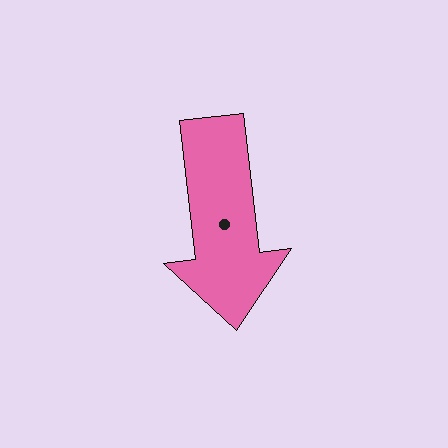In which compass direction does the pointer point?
South.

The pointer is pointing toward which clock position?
Roughly 6 o'clock.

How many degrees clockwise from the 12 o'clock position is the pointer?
Approximately 173 degrees.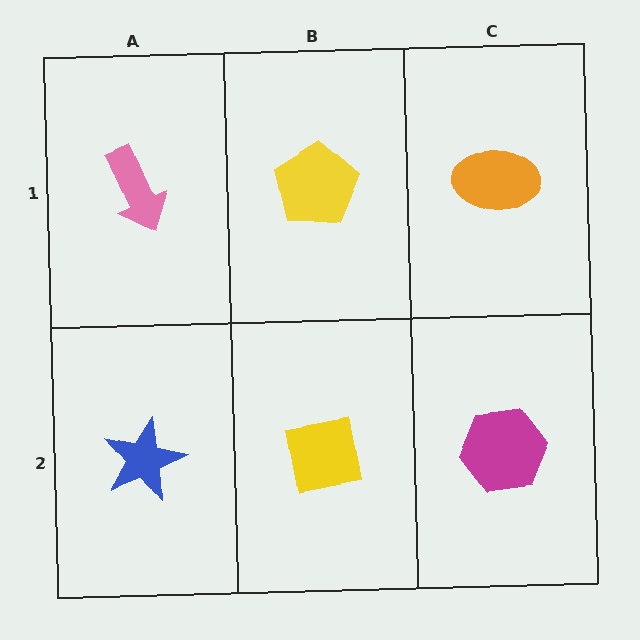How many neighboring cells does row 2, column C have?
2.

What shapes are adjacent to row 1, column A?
A blue star (row 2, column A), a yellow pentagon (row 1, column B).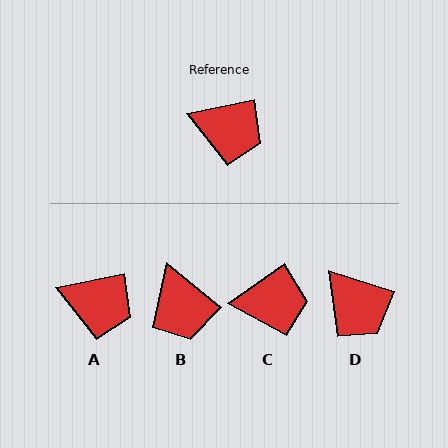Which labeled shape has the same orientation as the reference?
A.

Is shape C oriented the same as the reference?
No, it is off by about 23 degrees.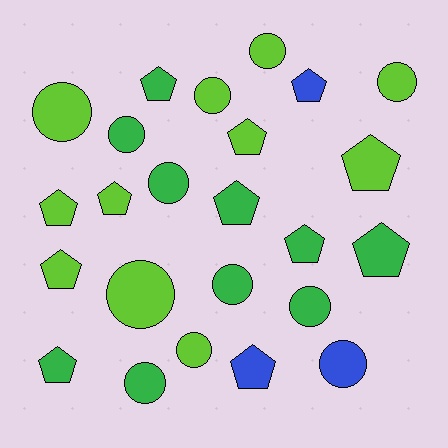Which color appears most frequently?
Lime, with 11 objects.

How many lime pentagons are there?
There are 5 lime pentagons.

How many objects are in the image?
There are 24 objects.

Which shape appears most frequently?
Pentagon, with 12 objects.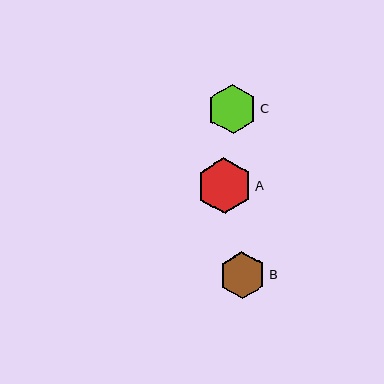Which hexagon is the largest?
Hexagon A is the largest with a size of approximately 55 pixels.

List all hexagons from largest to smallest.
From largest to smallest: A, C, B.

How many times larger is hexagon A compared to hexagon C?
Hexagon A is approximately 1.1 times the size of hexagon C.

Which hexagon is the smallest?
Hexagon B is the smallest with a size of approximately 47 pixels.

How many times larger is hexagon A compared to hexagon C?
Hexagon A is approximately 1.1 times the size of hexagon C.